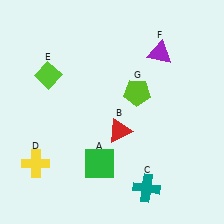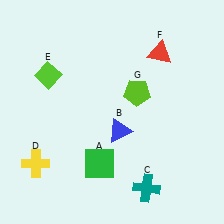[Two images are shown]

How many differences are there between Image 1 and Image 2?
There are 2 differences between the two images.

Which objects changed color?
B changed from red to blue. F changed from purple to red.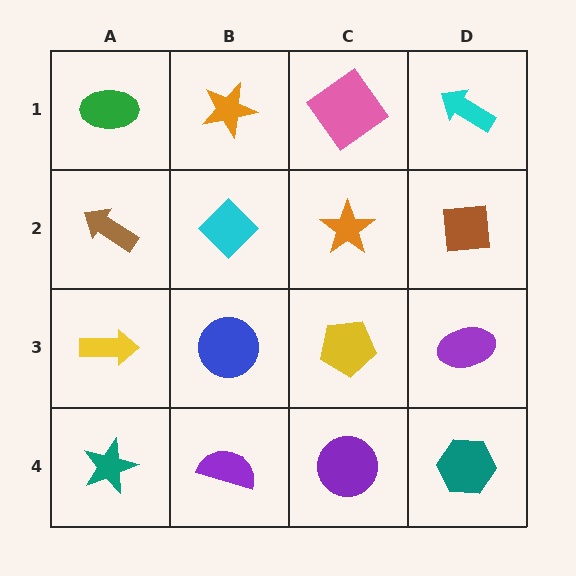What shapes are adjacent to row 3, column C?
An orange star (row 2, column C), a purple circle (row 4, column C), a blue circle (row 3, column B), a purple ellipse (row 3, column D).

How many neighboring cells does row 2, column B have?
4.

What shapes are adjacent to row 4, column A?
A yellow arrow (row 3, column A), a purple semicircle (row 4, column B).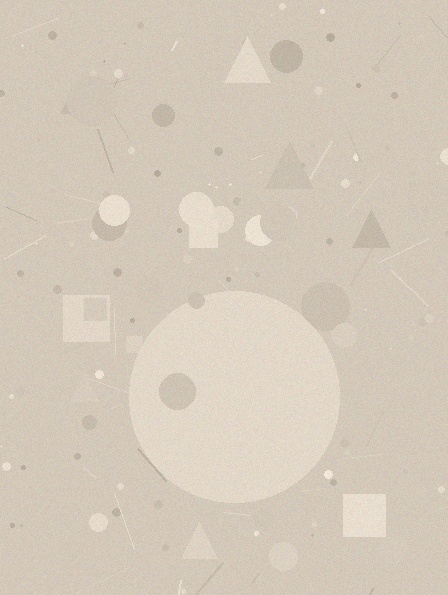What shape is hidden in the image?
A circle is hidden in the image.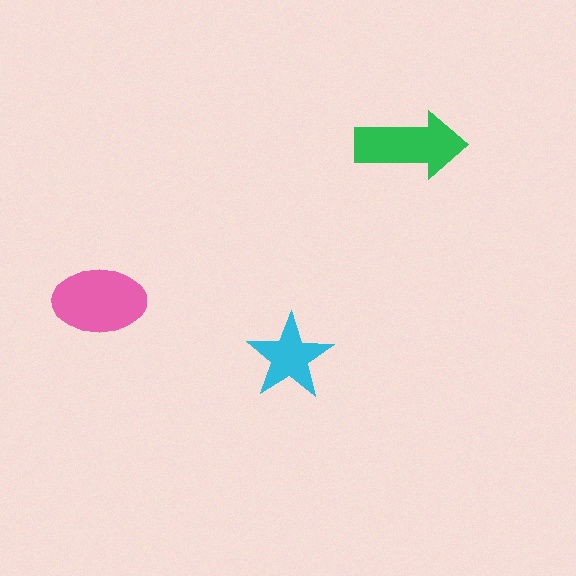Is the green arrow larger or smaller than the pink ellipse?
Smaller.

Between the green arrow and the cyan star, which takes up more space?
The green arrow.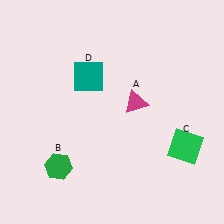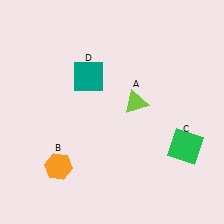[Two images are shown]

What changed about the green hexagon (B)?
In Image 1, B is green. In Image 2, it changed to orange.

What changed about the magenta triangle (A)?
In Image 1, A is magenta. In Image 2, it changed to lime.